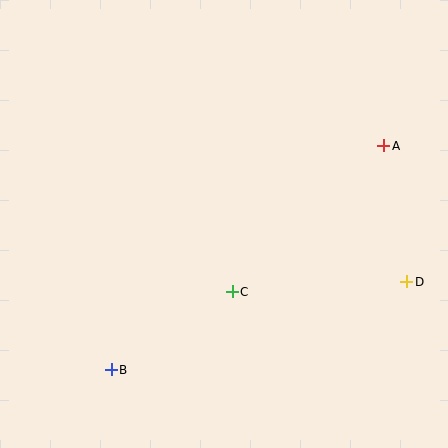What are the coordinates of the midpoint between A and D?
The midpoint between A and D is at (395, 214).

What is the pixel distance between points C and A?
The distance between C and A is 210 pixels.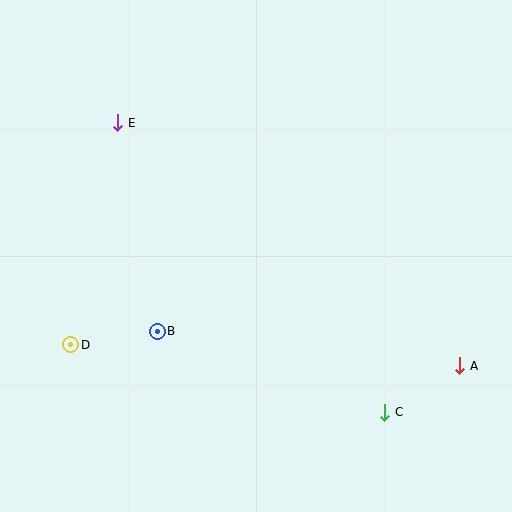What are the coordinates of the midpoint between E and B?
The midpoint between E and B is at (137, 227).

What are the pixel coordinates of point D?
Point D is at (71, 345).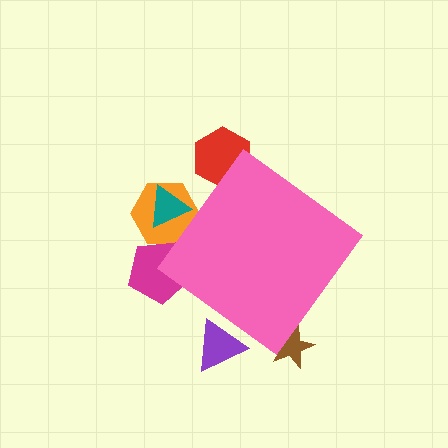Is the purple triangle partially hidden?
Yes, the purple triangle is partially hidden behind the pink diamond.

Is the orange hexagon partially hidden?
Yes, the orange hexagon is partially hidden behind the pink diamond.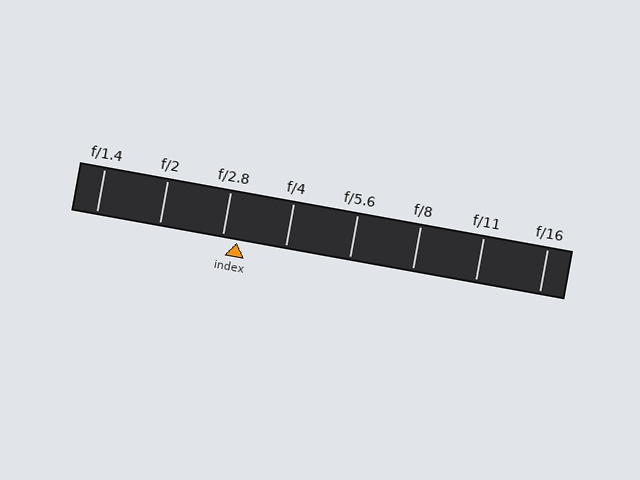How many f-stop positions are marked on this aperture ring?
There are 8 f-stop positions marked.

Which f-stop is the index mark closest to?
The index mark is closest to f/2.8.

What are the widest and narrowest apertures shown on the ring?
The widest aperture shown is f/1.4 and the narrowest is f/16.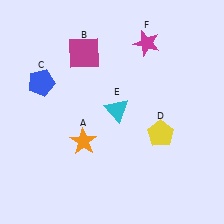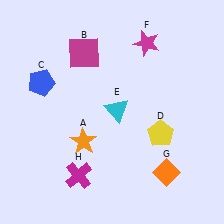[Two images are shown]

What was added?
An orange diamond (G), a magenta cross (H) were added in Image 2.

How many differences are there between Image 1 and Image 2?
There are 2 differences between the two images.